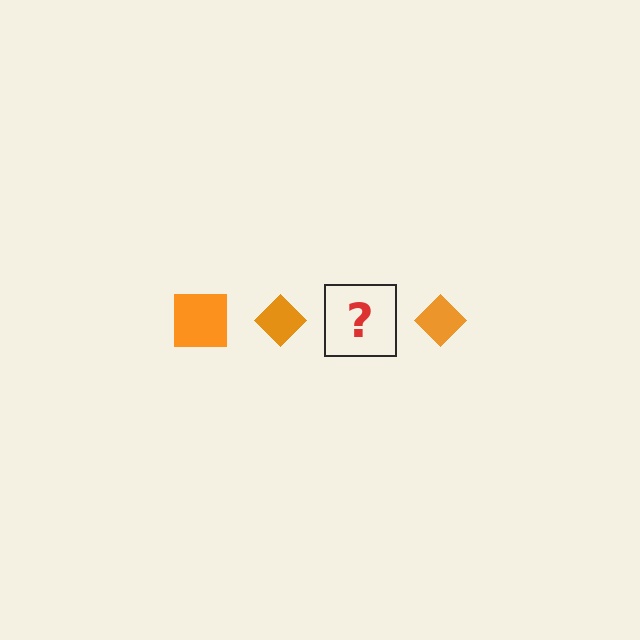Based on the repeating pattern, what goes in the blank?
The blank should be an orange square.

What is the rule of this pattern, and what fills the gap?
The rule is that the pattern cycles through square, diamond shapes in orange. The gap should be filled with an orange square.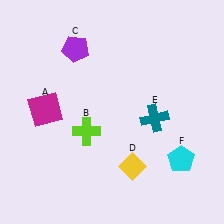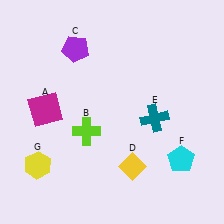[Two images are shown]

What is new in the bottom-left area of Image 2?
A yellow hexagon (G) was added in the bottom-left area of Image 2.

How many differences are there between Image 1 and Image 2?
There is 1 difference between the two images.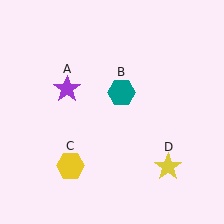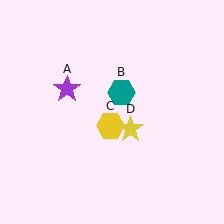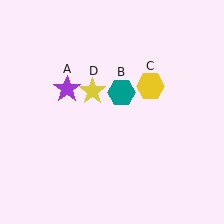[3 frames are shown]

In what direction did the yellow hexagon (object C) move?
The yellow hexagon (object C) moved up and to the right.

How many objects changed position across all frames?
2 objects changed position: yellow hexagon (object C), yellow star (object D).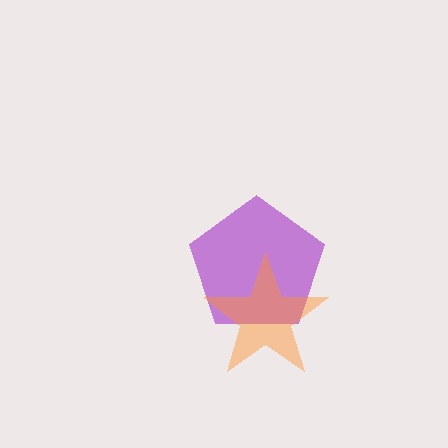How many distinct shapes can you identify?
There are 2 distinct shapes: a purple pentagon, an orange star.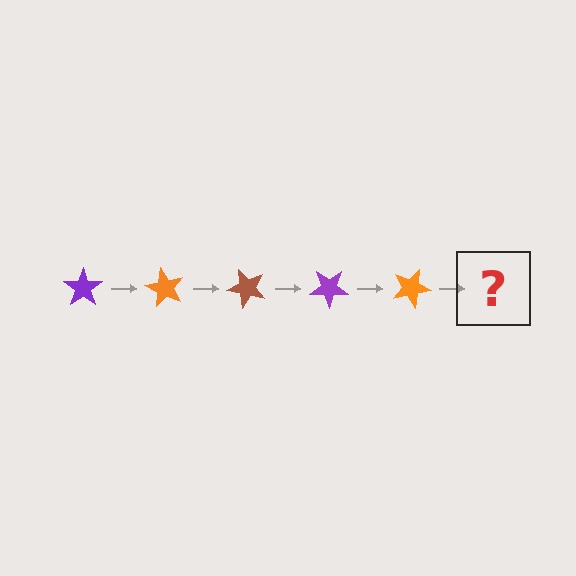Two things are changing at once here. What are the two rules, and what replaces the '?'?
The two rules are that it rotates 60 degrees each step and the color cycles through purple, orange, and brown. The '?' should be a brown star, rotated 300 degrees from the start.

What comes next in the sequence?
The next element should be a brown star, rotated 300 degrees from the start.